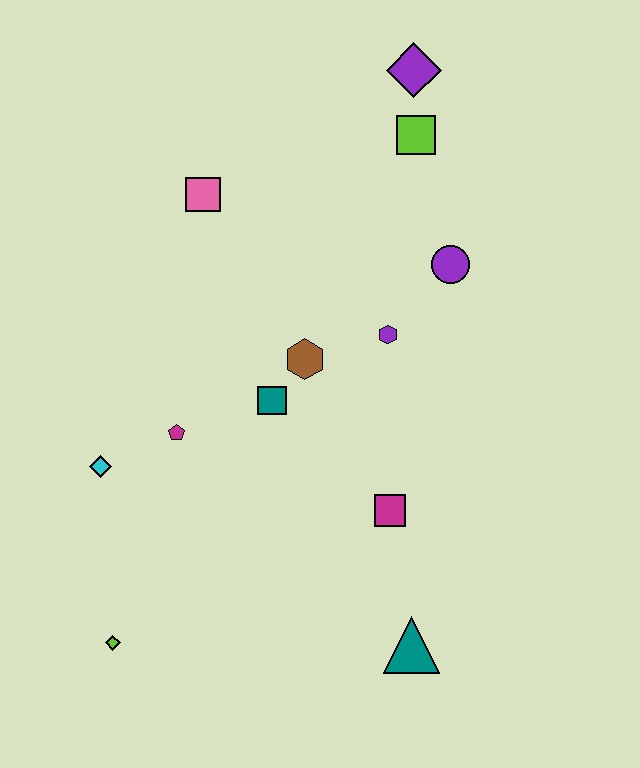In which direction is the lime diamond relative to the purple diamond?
The lime diamond is below the purple diamond.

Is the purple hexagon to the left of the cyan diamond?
No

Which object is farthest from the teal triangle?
The purple diamond is farthest from the teal triangle.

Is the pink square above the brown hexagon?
Yes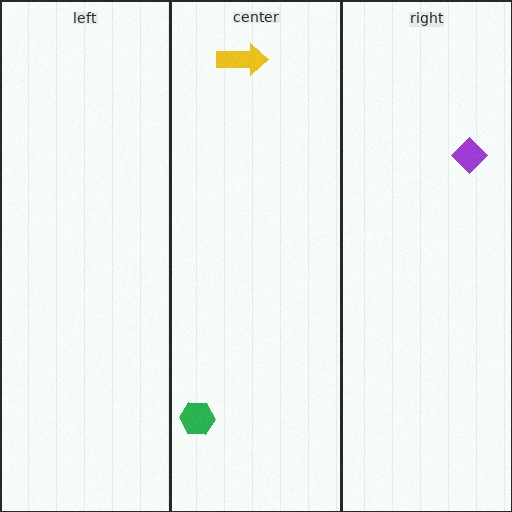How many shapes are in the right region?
1.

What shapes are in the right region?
The purple diamond.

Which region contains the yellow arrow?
The center region.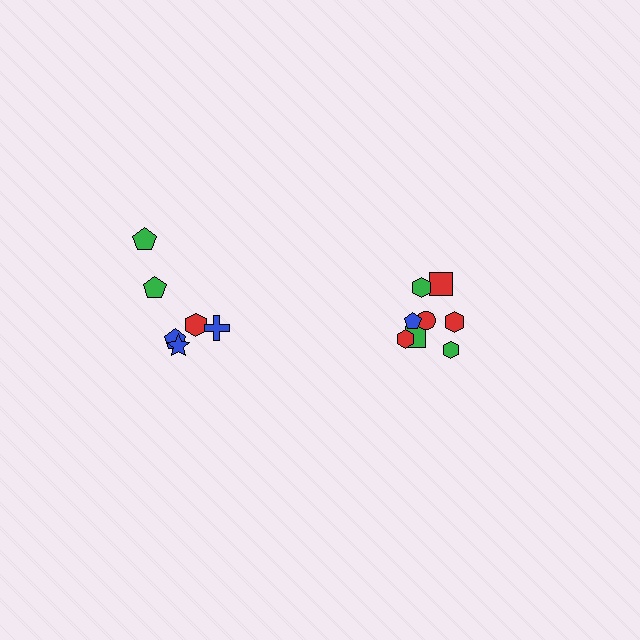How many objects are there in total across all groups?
There are 14 objects.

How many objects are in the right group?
There are 8 objects.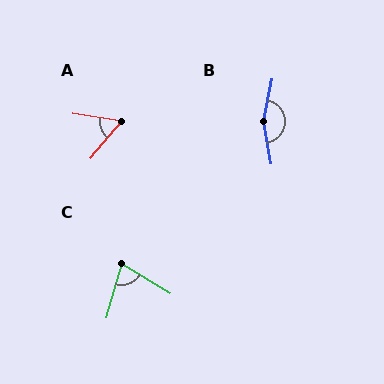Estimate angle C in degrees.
Approximately 74 degrees.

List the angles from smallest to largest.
A (58°), C (74°), B (158°).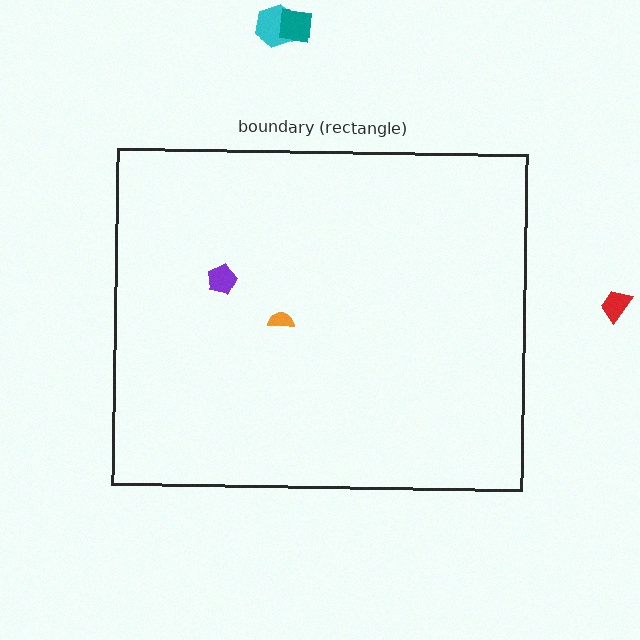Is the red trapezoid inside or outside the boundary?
Outside.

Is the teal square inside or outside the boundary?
Outside.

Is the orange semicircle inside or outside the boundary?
Inside.